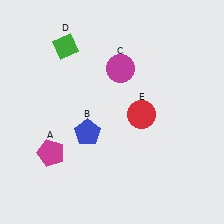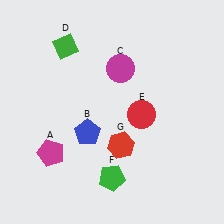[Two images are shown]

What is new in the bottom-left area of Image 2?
A green pentagon (F) was added in the bottom-left area of Image 2.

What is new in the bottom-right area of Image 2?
A red hexagon (G) was added in the bottom-right area of Image 2.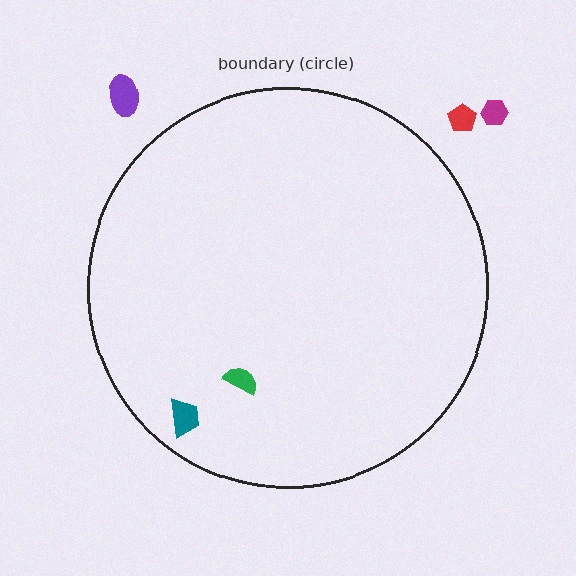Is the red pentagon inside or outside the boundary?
Outside.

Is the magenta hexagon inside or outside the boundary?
Outside.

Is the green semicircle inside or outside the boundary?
Inside.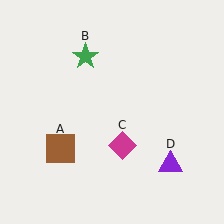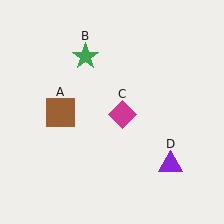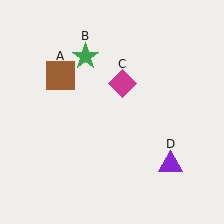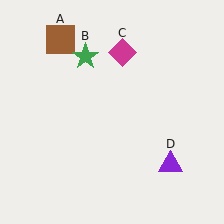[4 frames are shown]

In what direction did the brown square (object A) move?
The brown square (object A) moved up.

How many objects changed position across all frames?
2 objects changed position: brown square (object A), magenta diamond (object C).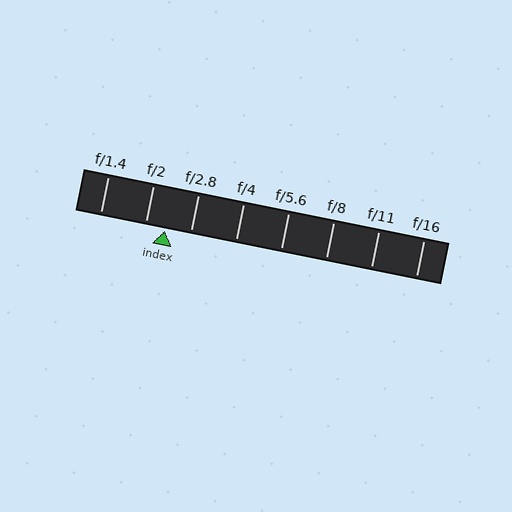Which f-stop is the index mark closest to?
The index mark is closest to f/2.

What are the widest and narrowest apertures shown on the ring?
The widest aperture shown is f/1.4 and the narrowest is f/16.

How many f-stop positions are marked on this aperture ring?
There are 8 f-stop positions marked.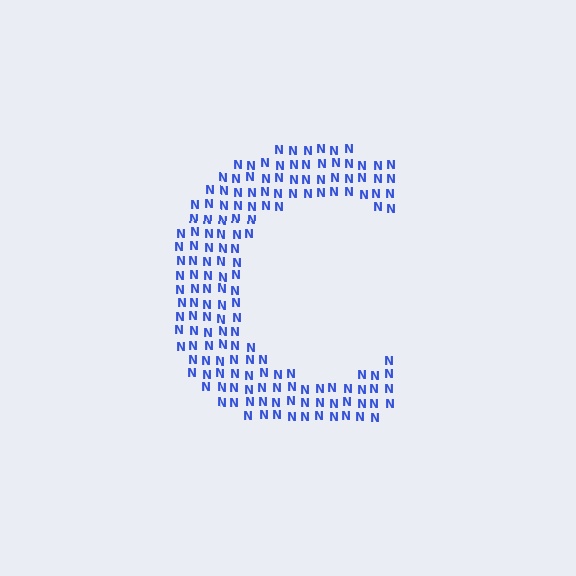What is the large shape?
The large shape is the letter C.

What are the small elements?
The small elements are letter N's.